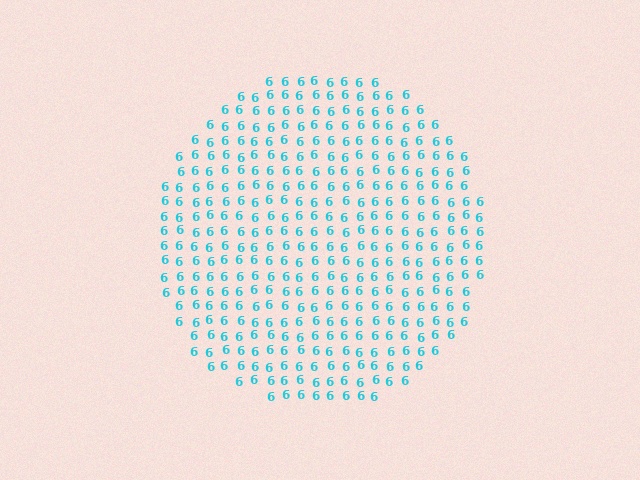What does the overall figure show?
The overall figure shows a circle.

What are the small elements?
The small elements are digit 6's.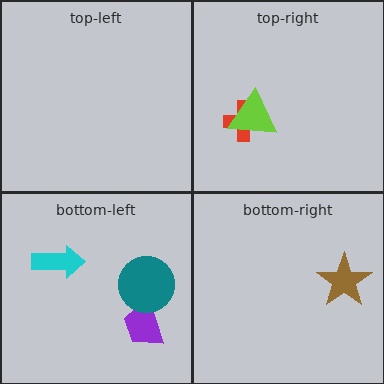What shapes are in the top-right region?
The red cross, the lime triangle.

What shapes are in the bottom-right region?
The brown star.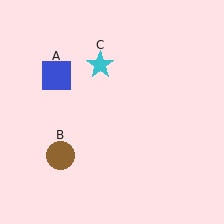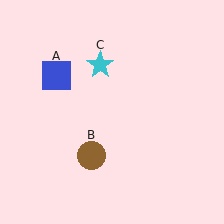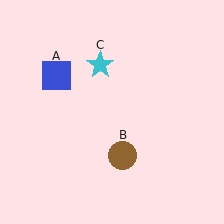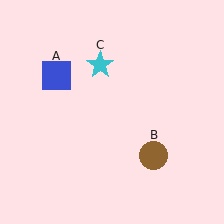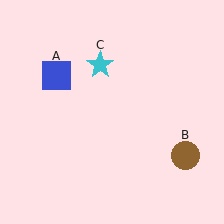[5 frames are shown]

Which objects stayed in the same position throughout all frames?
Blue square (object A) and cyan star (object C) remained stationary.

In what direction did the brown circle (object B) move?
The brown circle (object B) moved right.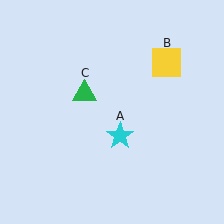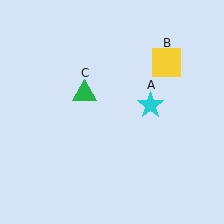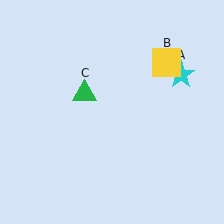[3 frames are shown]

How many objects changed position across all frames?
1 object changed position: cyan star (object A).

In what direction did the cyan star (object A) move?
The cyan star (object A) moved up and to the right.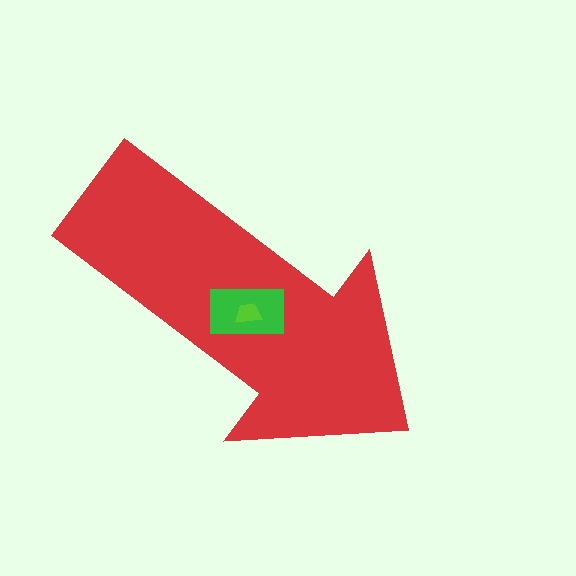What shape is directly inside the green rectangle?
The lime trapezoid.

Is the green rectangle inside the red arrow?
Yes.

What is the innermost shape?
The lime trapezoid.